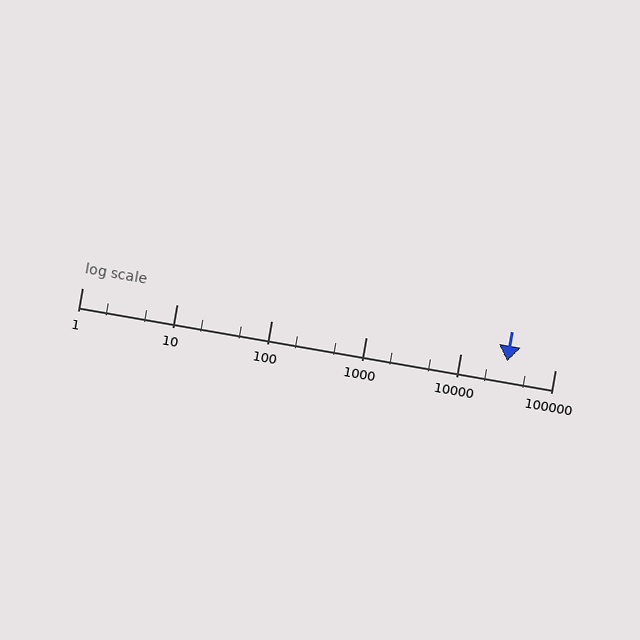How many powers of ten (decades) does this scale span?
The scale spans 5 decades, from 1 to 100000.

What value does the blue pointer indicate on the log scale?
The pointer indicates approximately 31000.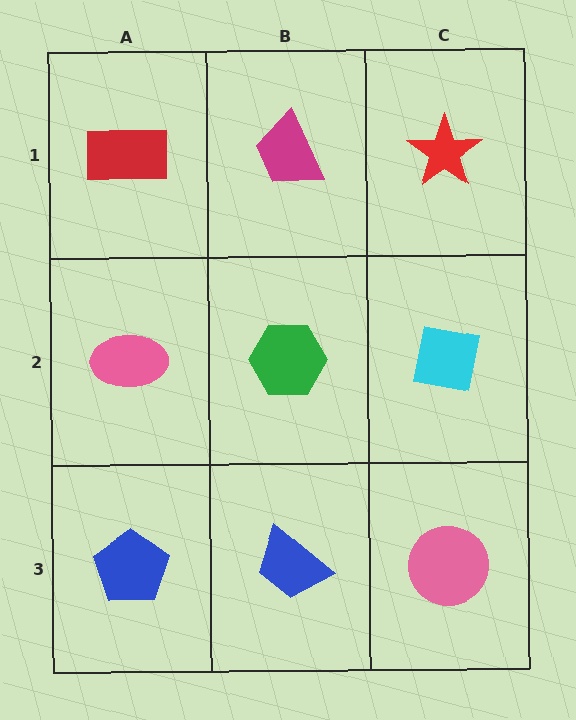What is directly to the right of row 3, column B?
A pink circle.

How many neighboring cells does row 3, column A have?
2.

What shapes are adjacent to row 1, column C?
A cyan square (row 2, column C), a magenta trapezoid (row 1, column B).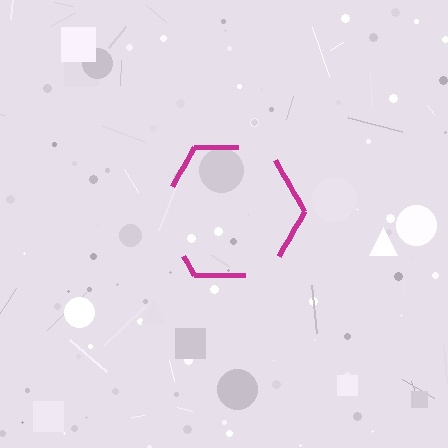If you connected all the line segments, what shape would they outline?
They would outline a hexagon.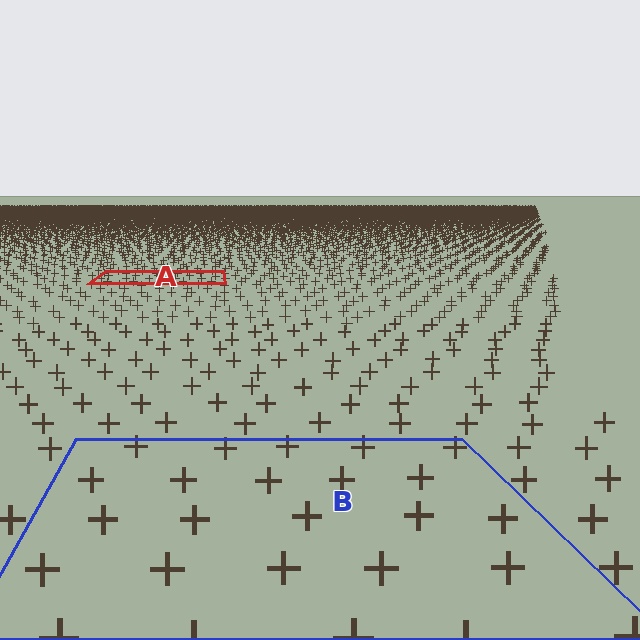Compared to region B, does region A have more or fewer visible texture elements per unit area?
Region A has more texture elements per unit area — they are packed more densely because it is farther away.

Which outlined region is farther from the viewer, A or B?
Region A is farther from the viewer — the texture elements inside it appear smaller and more densely packed.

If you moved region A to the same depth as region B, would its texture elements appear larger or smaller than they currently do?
They would appear larger. At a closer depth, the same texture elements are projected at a bigger on-screen size.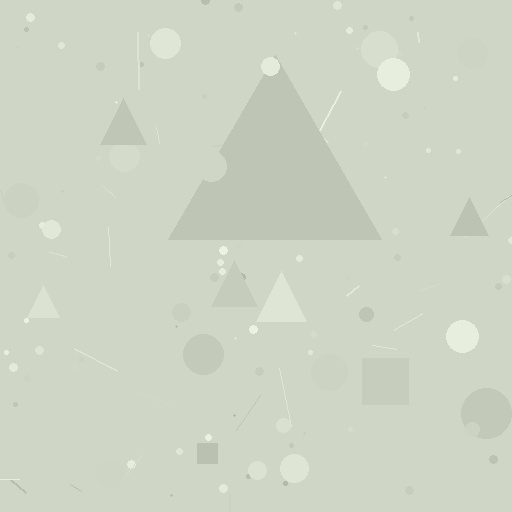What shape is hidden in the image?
A triangle is hidden in the image.